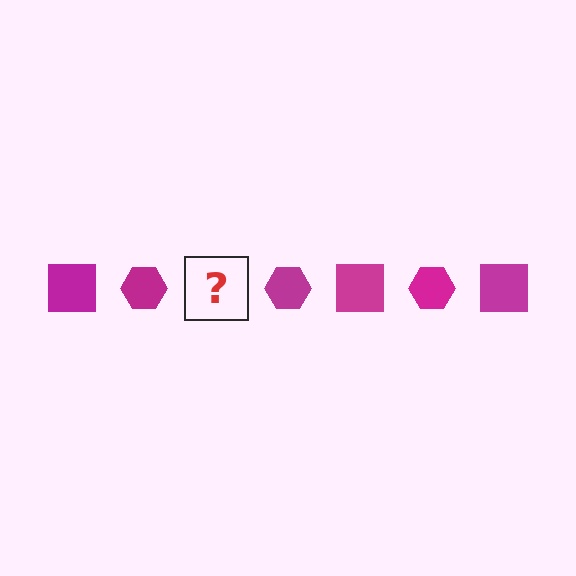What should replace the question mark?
The question mark should be replaced with a magenta square.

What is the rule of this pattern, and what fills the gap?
The rule is that the pattern cycles through square, hexagon shapes in magenta. The gap should be filled with a magenta square.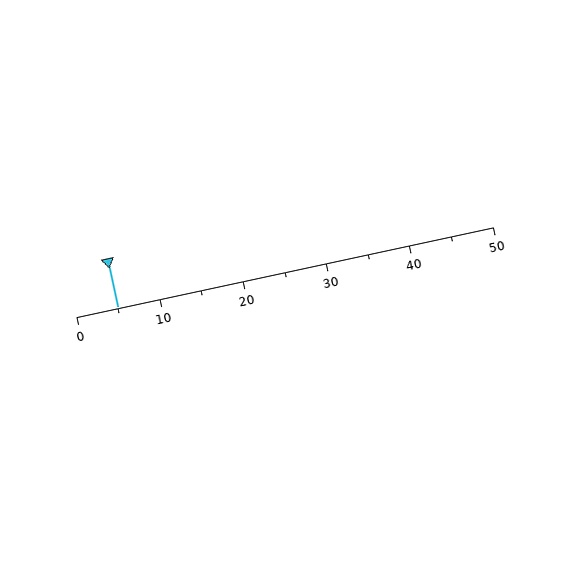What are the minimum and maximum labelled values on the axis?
The axis runs from 0 to 50.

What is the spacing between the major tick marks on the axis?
The major ticks are spaced 10 apart.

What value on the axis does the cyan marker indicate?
The marker indicates approximately 5.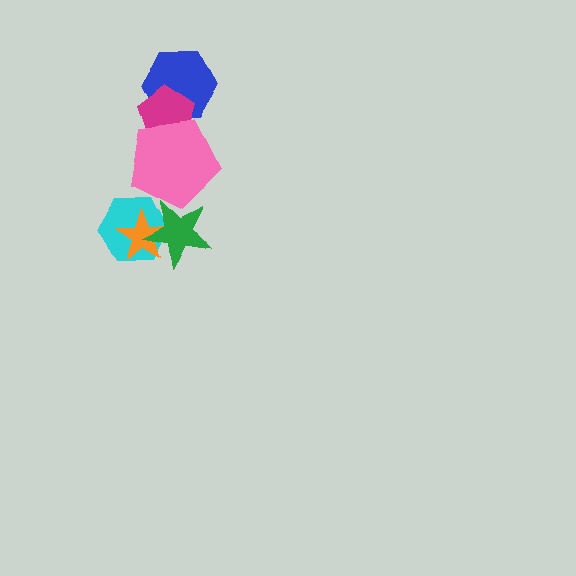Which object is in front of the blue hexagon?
The magenta pentagon is in front of the blue hexagon.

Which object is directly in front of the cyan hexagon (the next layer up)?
The orange star is directly in front of the cyan hexagon.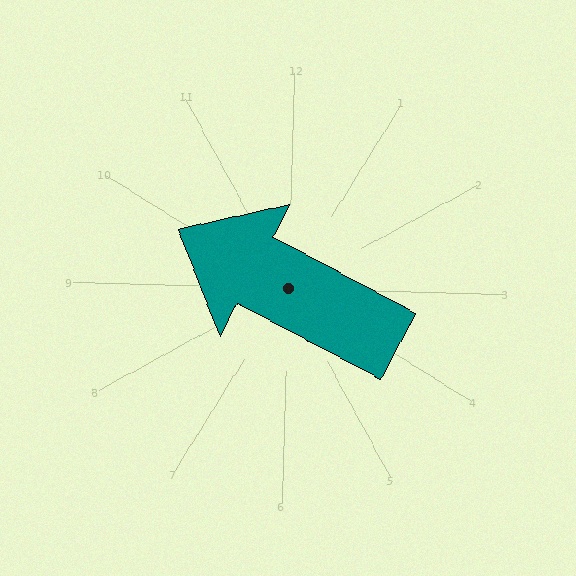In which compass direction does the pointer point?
Northwest.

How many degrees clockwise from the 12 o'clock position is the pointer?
Approximately 296 degrees.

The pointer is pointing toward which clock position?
Roughly 10 o'clock.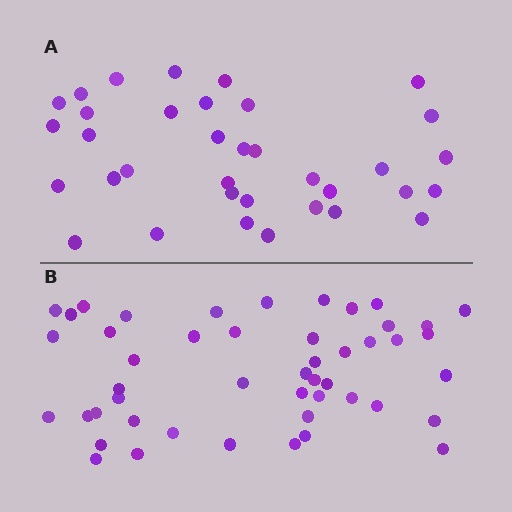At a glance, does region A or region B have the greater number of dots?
Region B (the bottom region) has more dots.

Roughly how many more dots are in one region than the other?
Region B has approximately 15 more dots than region A.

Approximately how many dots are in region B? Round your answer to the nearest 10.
About 50 dots. (The exact count is 48, which rounds to 50.)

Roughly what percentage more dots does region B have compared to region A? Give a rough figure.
About 35% more.